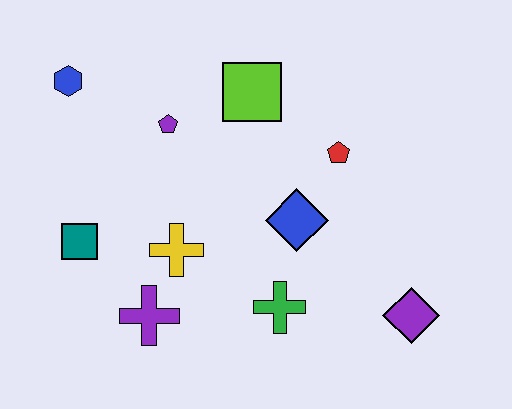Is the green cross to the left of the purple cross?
No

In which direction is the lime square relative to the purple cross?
The lime square is above the purple cross.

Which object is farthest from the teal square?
The purple diamond is farthest from the teal square.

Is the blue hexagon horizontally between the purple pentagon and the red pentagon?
No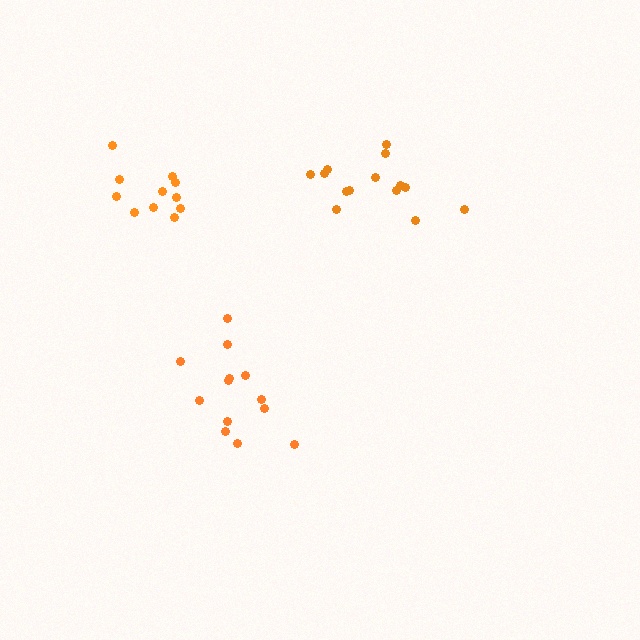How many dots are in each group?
Group 1: 13 dots, Group 2: 14 dots, Group 3: 11 dots (38 total).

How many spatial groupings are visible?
There are 3 spatial groupings.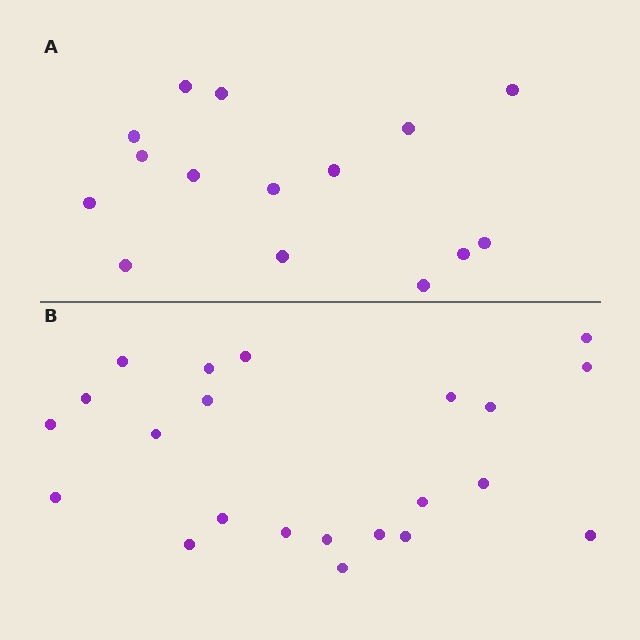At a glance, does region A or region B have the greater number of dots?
Region B (the bottom region) has more dots.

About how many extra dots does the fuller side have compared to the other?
Region B has roughly 8 or so more dots than region A.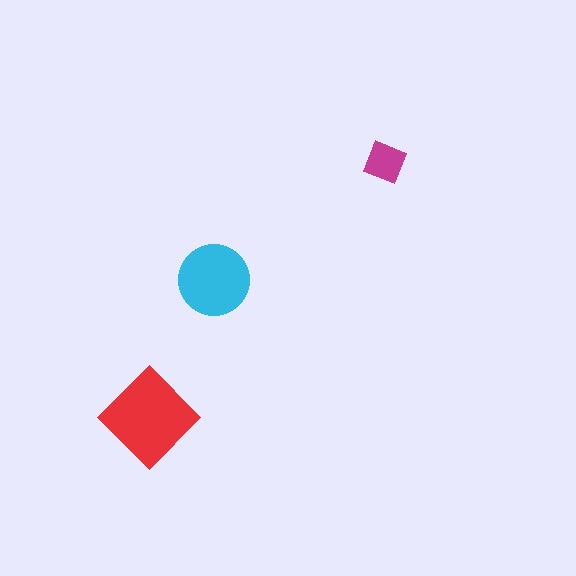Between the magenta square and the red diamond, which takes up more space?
The red diamond.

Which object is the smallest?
The magenta square.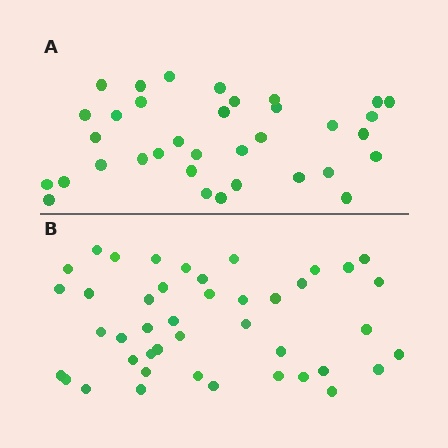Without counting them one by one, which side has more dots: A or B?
Region B (the bottom region) has more dots.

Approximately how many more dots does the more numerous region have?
Region B has roughly 8 or so more dots than region A.